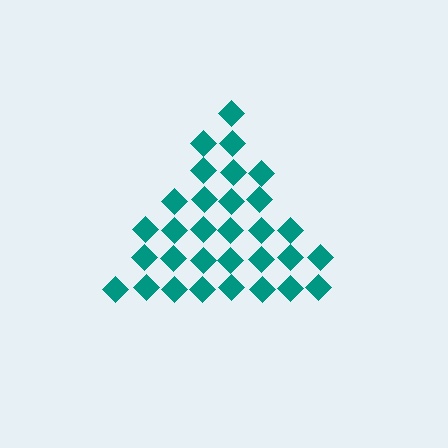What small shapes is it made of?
It is made of small diamonds.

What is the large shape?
The large shape is a triangle.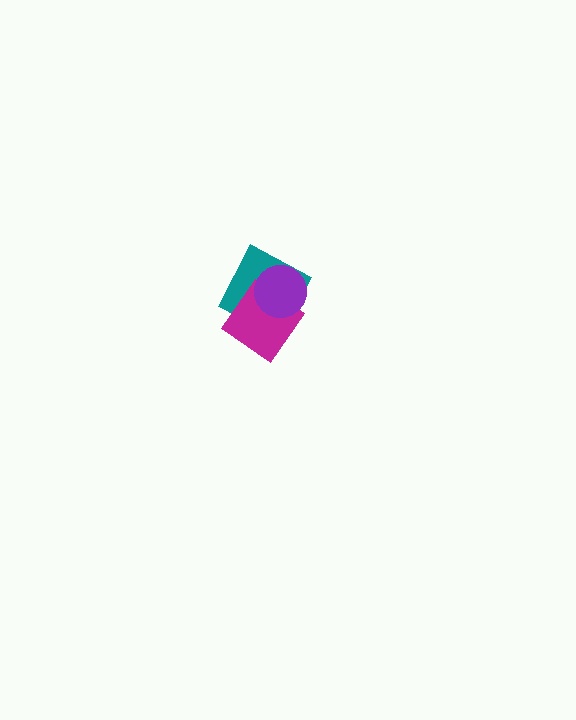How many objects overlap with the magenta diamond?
2 objects overlap with the magenta diamond.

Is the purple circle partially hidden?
No, no other shape covers it.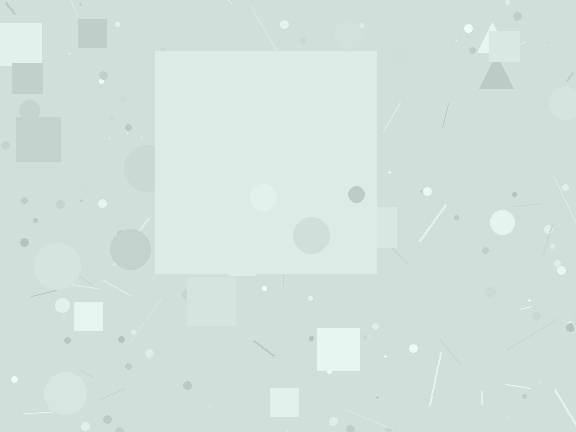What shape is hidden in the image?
A square is hidden in the image.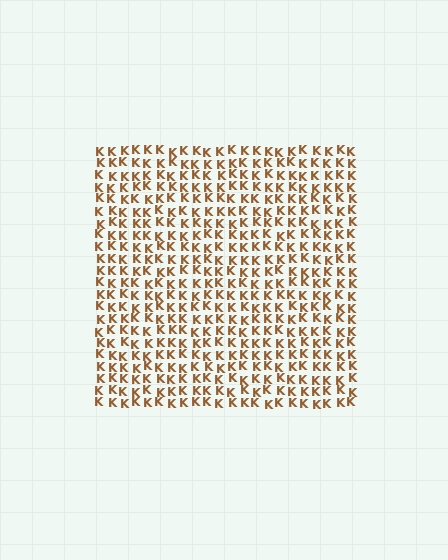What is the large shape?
The large shape is a square.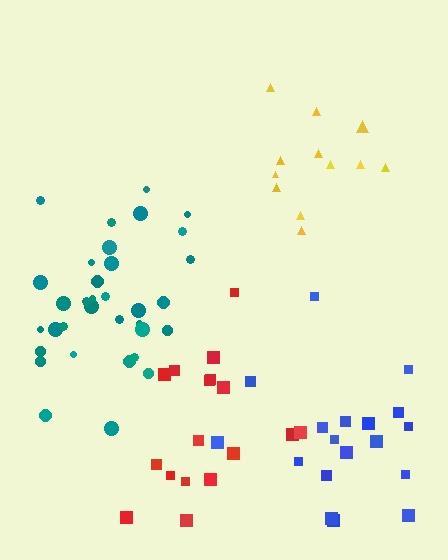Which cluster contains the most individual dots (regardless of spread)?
Teal (34).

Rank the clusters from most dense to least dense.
teal, red, yellow, blue.